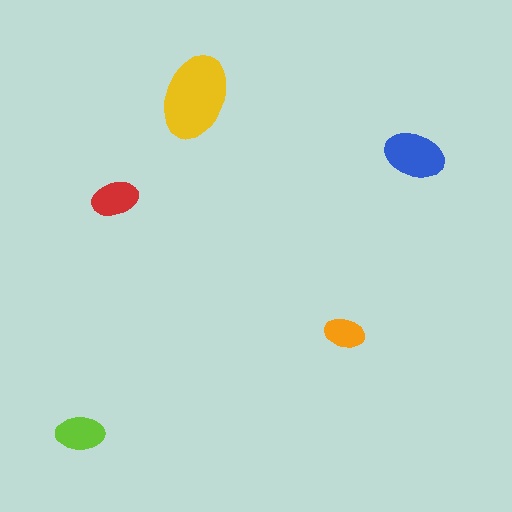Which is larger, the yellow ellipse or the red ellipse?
The yellow one.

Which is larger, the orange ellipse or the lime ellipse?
The lime one.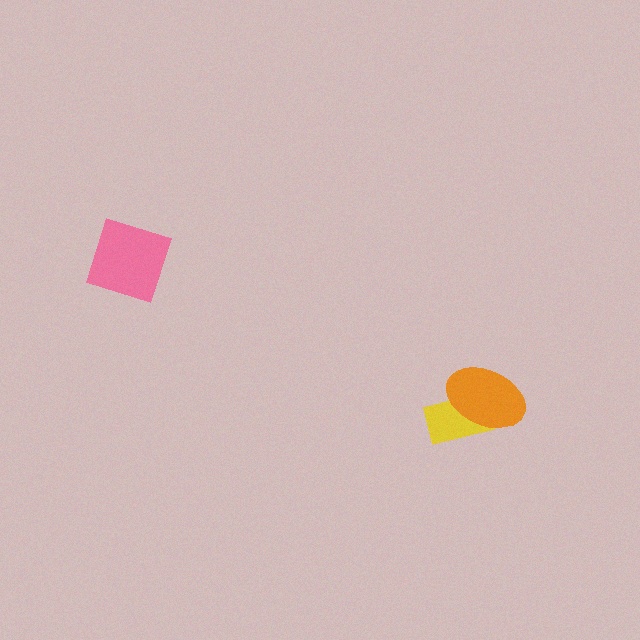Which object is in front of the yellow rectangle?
The orange ellipse is in front of the yellow rectangle.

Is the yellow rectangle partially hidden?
Yes, it is partially covered by another shape.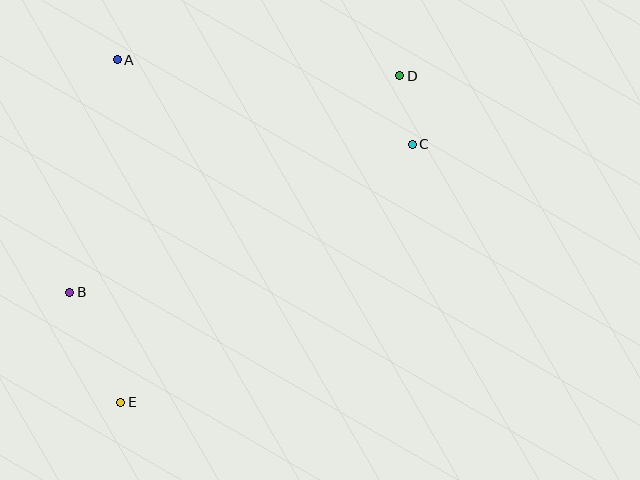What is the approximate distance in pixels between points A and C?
The distance between A and C is approximately 307 pixels.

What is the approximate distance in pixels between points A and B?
The distance between A and B is approximately 237 pixels.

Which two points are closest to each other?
Points C and D are closest to each other.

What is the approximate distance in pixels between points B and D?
The distance between B and D is approximately 395 pixels.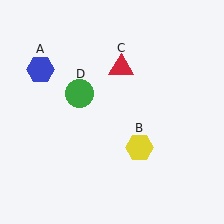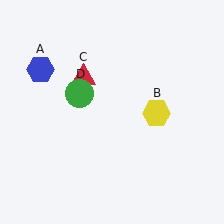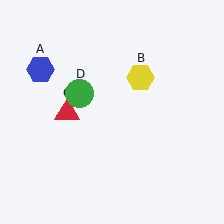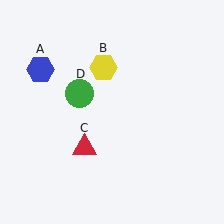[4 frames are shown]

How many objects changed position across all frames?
2 objects changed position: yellow hexagon (object B), red triangle (object C).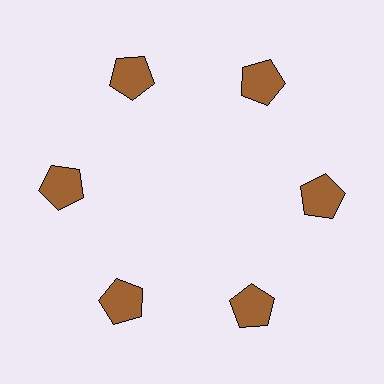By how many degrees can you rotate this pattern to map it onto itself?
The pattern maps onto itself every 60 degrees of rotation.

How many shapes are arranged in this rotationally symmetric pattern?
There are 6 shapes, arranged in 6 groups of 1.